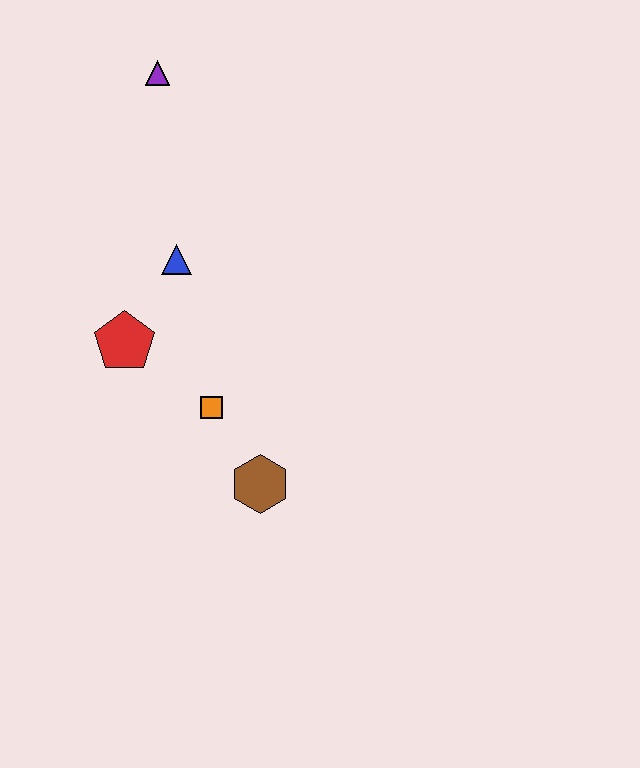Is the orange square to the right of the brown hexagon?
No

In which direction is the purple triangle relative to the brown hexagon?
The purple triangle is above the brown hexagon.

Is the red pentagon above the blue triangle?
No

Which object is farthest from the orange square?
The purple triangle is farthest from the orange square.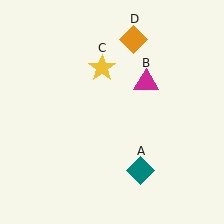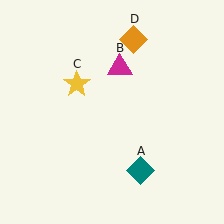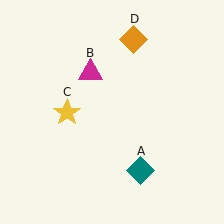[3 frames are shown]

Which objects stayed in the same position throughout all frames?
Teal diamond (object A) and orange diamond (object D) remained stationary.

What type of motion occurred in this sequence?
The magenta triangle (object B), yellow star (object C) rotated counterclockwise around the center of the scene.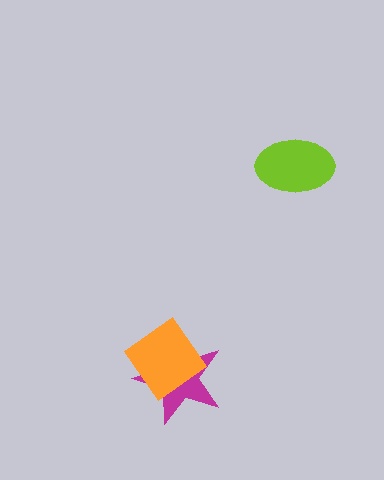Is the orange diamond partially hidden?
No, no other shape covers it.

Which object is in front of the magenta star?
The orange diamond is in front of the magenta star.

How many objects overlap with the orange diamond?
1 object overlaps with the orange diamond.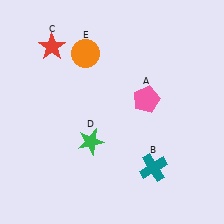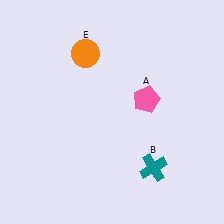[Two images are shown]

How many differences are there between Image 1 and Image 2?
There are 2 differences between the two images.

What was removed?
The red star (C), the green star (D) were removed in Image 2.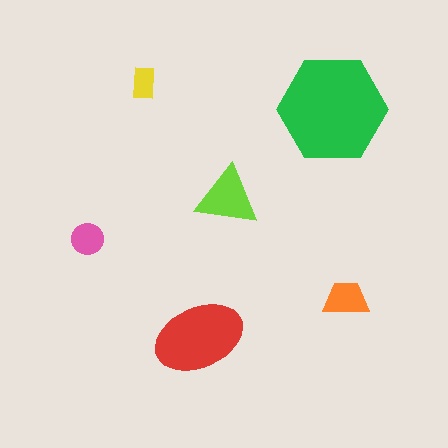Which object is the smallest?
The yellow rectangle.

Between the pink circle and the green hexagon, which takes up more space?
The green hexagon.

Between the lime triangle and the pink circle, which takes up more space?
The lime triangle.